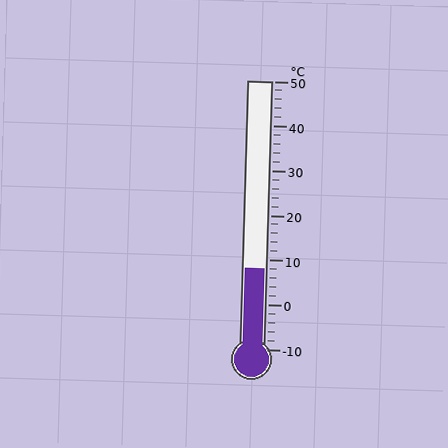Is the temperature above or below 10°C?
The temperature is below 10°C.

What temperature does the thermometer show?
The thermometer shows approximately 8°C.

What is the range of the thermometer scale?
The thermometer scale ranges from -10°C to 50°C.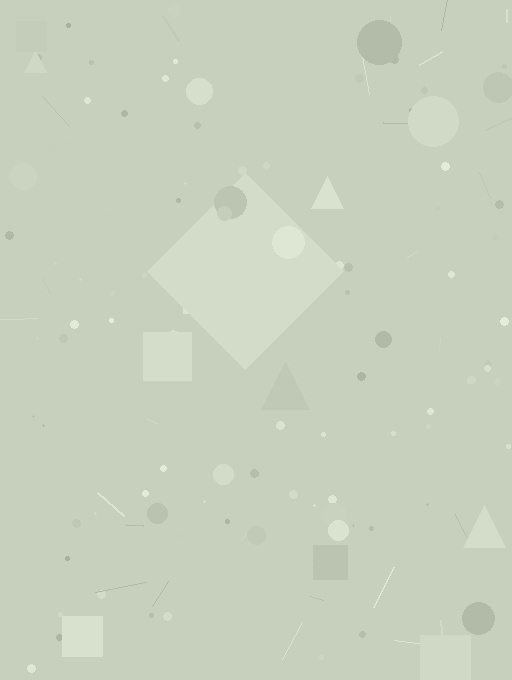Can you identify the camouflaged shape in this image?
The camouflaged shape is a diamond.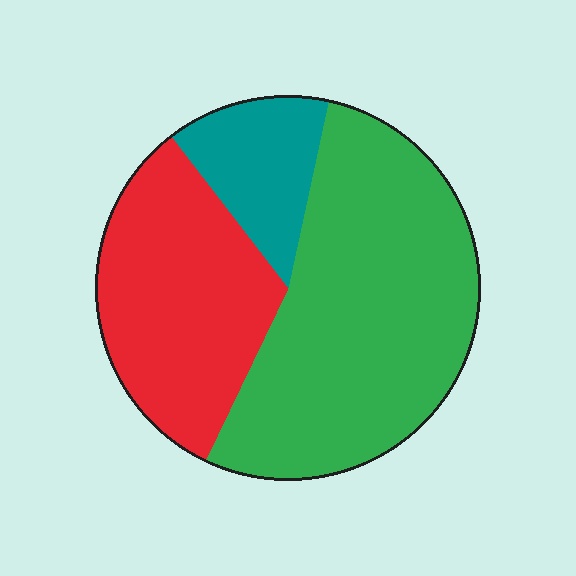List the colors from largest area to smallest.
From largest to smallest: green, red, teal.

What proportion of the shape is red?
Red takes up between a quarter and a half of the shape.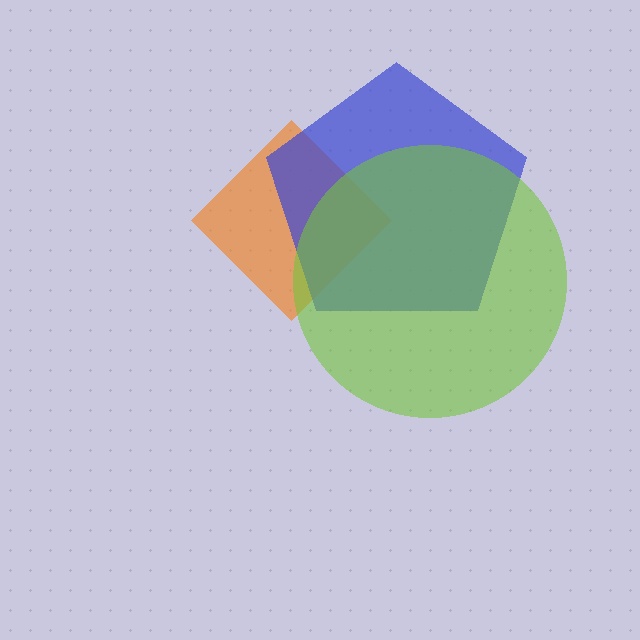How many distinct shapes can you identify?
There are 3 distinct shapes: an orange diamond, a blue pentagon, a lime circle.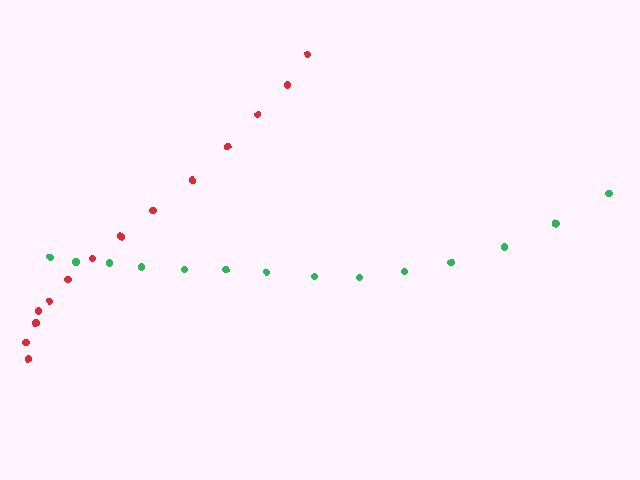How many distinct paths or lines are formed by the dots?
There are 2 distinct paths.